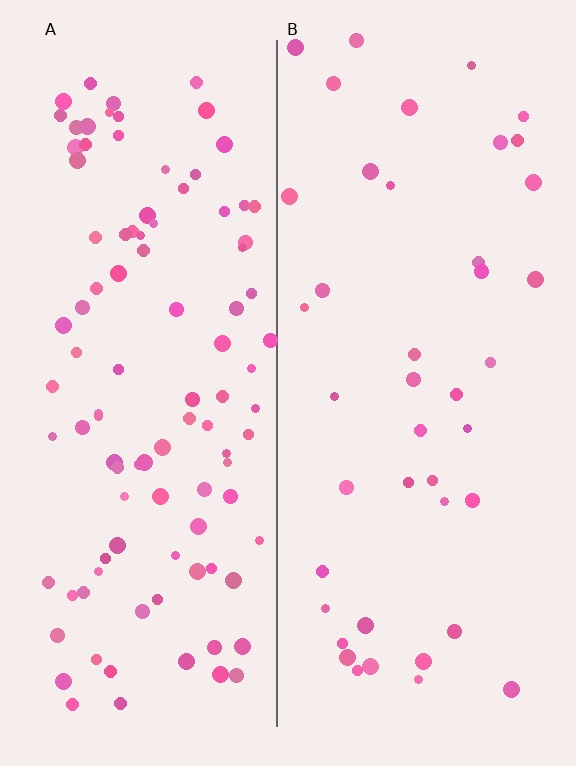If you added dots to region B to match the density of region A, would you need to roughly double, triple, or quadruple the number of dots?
Approximately double.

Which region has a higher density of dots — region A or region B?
A (the left).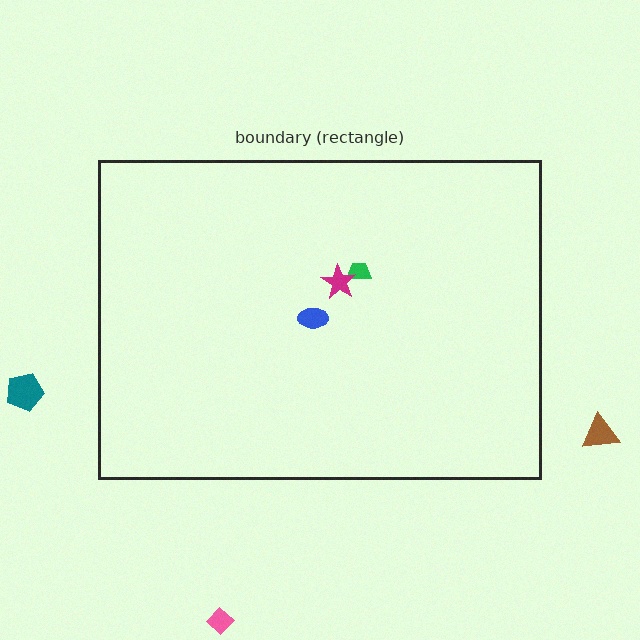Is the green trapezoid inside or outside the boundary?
Inside.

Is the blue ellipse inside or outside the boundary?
Inside.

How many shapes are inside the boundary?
3 inside, 3 outside.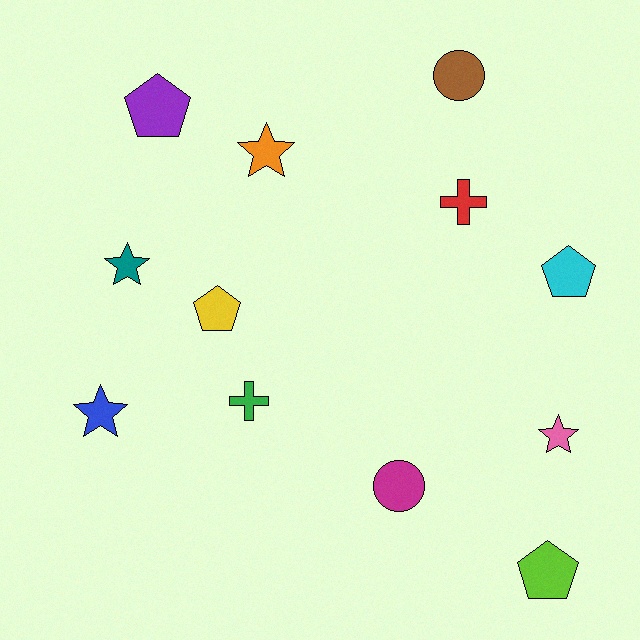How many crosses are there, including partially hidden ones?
There are 2 crosses.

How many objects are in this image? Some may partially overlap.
There are 12 objects.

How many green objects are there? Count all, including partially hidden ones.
There is 1 green object.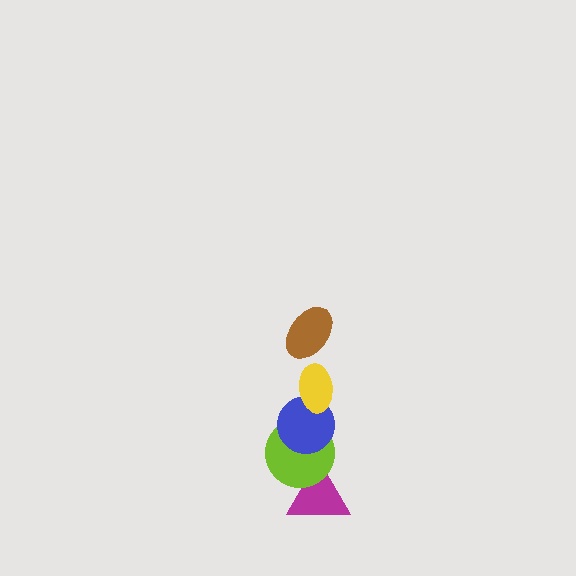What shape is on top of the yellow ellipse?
The brown ellipse is on top of the yellow ellipse.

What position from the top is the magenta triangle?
The magenta triangle is 5th from the top.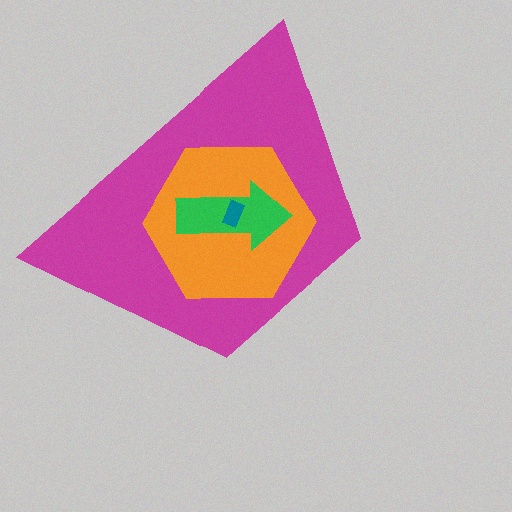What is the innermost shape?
The teal rectangle.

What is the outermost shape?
The magenta trapezoid.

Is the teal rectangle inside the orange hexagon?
Yes.